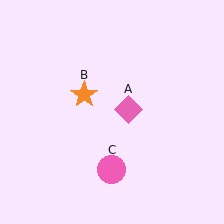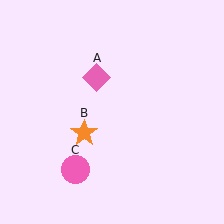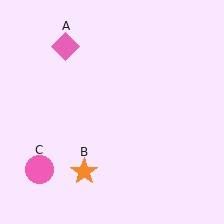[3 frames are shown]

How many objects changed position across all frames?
3 objects changed position: pink diamond (object A), orange star (object B), pink circle (object C).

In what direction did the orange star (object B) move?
The orange star (object B) moved down.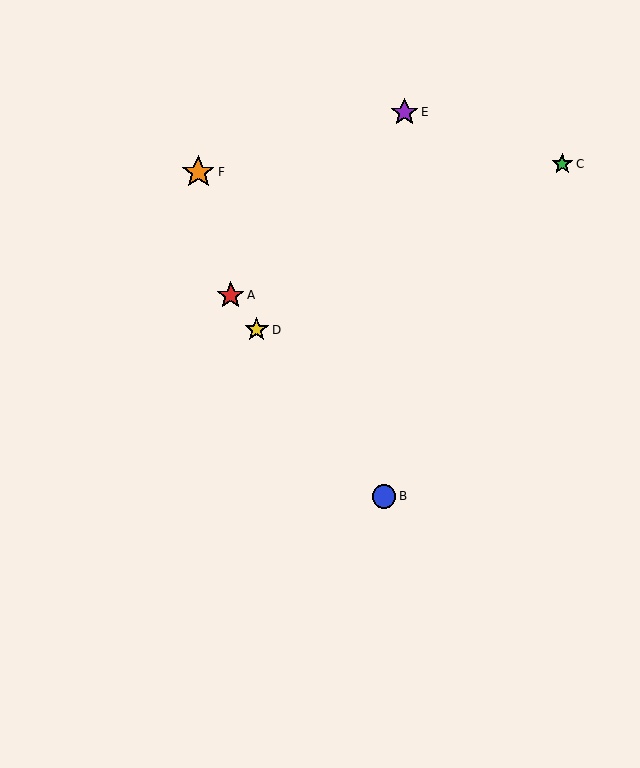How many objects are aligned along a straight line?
3 objects (A, B, D) are aligned along a straight line.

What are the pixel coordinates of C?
Object C is at (562, 164).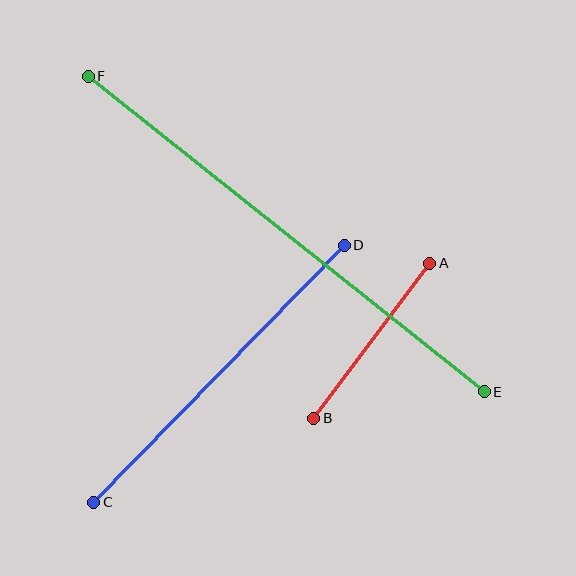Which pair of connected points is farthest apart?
Points E and F are farthest apart.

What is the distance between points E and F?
The distance is approximately 506 pixels.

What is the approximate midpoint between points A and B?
The midpoint is at approximately (372, 341) pixels.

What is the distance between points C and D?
The distance is approximately 359 pixels.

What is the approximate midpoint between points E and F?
The midpoint is at approximately (286, 234) pixels.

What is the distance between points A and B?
The distance is approximately 194 pixels.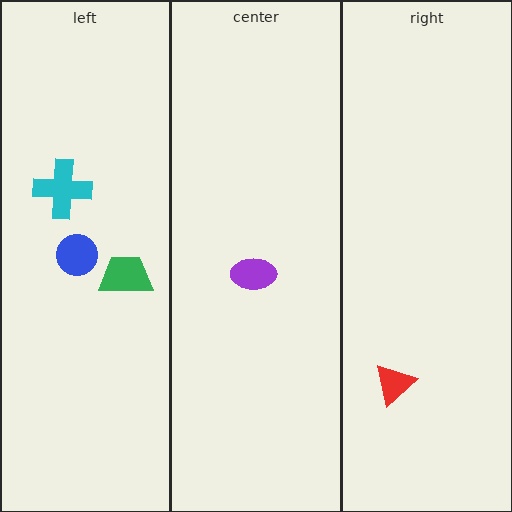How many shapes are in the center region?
1.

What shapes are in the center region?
The purple ellipse.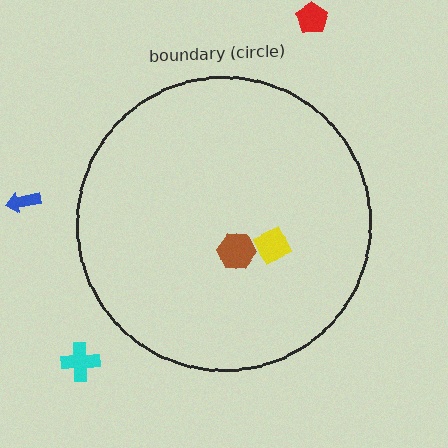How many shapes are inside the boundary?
2 inside, 3 outside.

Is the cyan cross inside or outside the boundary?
Outside.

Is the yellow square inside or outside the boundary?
Inside.